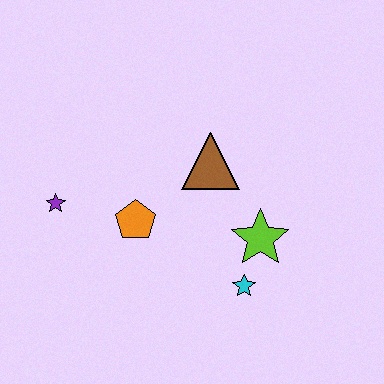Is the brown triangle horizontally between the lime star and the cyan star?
No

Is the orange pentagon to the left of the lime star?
Yes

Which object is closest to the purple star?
The orange pentagon is closest to the purple star.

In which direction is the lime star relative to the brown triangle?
The lime star is below the brown triangle.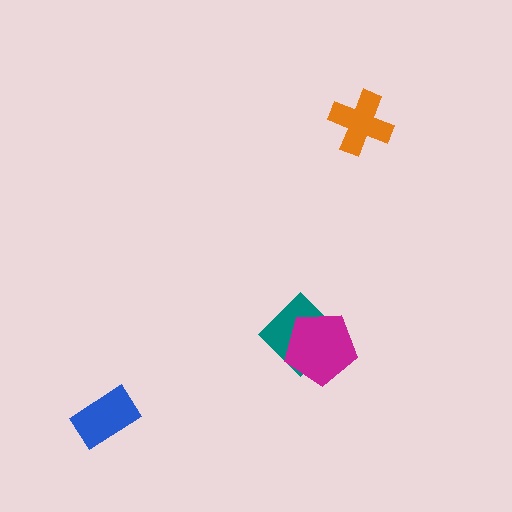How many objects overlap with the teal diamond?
1 object overlaps with the teal diamond.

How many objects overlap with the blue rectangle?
0 objects overlap with the blue rectangle.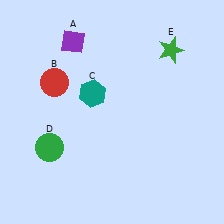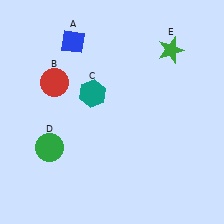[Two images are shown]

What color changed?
The diamond (A) changed from purple in Image 1 to blue in Image 2.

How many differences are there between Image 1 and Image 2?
There is 1 difference between the two images.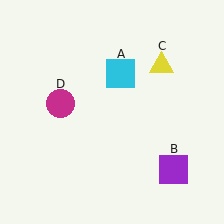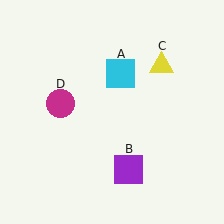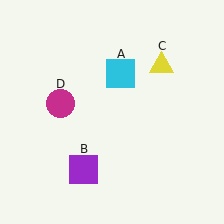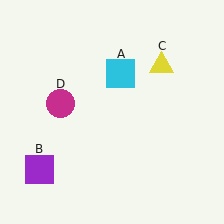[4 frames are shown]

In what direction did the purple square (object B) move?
The purple square (object B) moved left.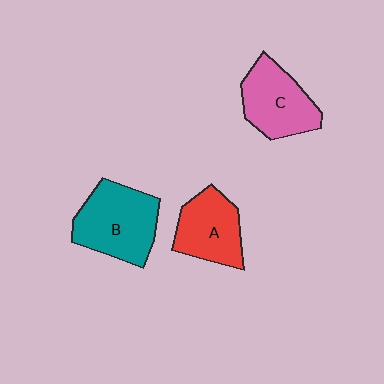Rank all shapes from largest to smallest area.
From largest to smallest: B (teal), C (pink), A (red).